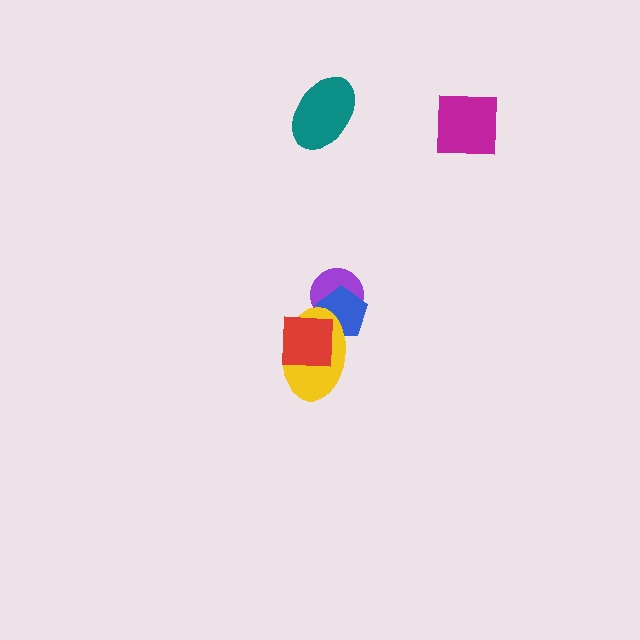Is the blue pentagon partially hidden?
Yes, it is partially covered by another shape.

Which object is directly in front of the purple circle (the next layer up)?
The blue pentagon is directly in front of the purple circle.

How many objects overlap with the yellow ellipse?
3 objects overlap with the yellow ellipse.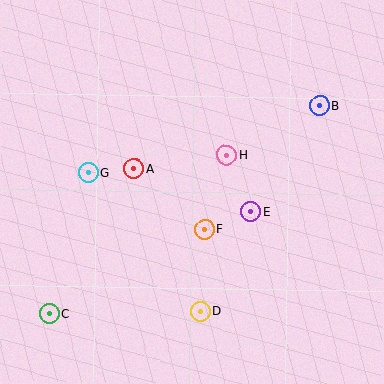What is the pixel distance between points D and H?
The distance between D and H is 159 pixels.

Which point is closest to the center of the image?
Point F at (205, 230) is closest to the center.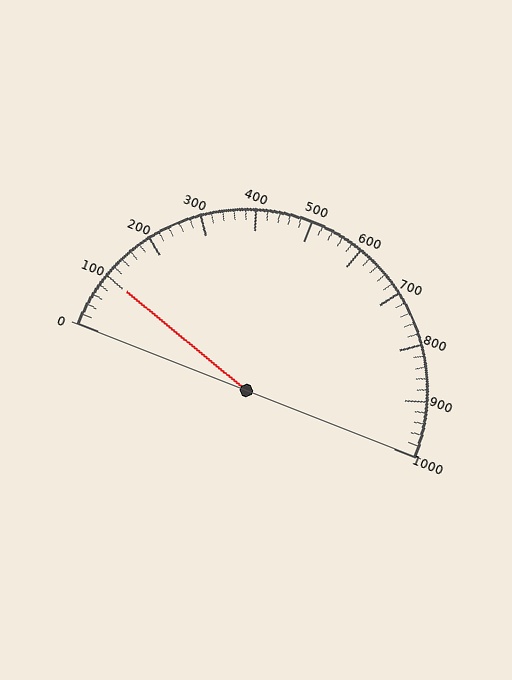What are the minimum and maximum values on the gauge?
The gauge ranges from 0 to 1000.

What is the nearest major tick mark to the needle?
The nearest major tick mark is 100.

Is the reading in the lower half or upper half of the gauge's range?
The reading is in the lower half of the range (0 to 1000).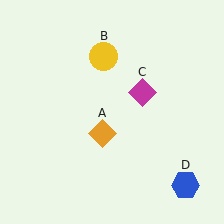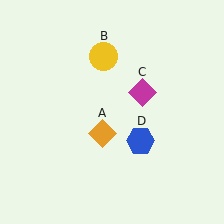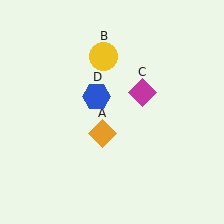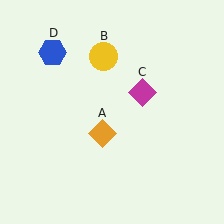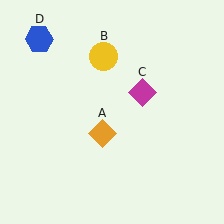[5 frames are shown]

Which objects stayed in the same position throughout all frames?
Orange diamond (object A) and yellow circle (object B) and magenta diamond (object C) remained stationary.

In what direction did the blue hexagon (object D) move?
The blue hexagon (object D) moved up and to the left.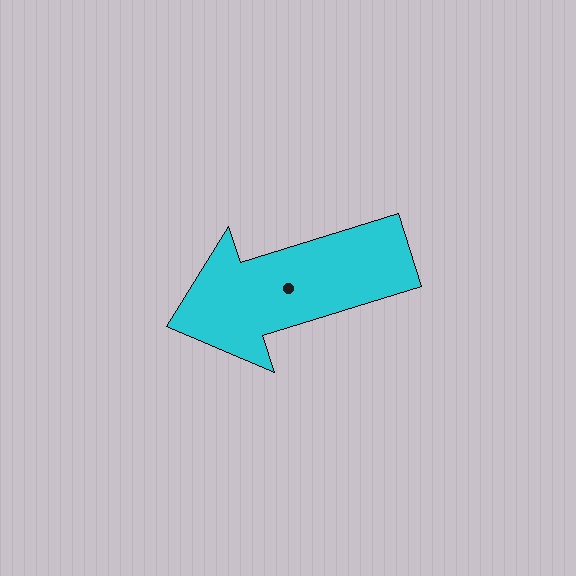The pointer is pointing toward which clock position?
Roughly 8 o'clock.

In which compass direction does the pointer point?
West.